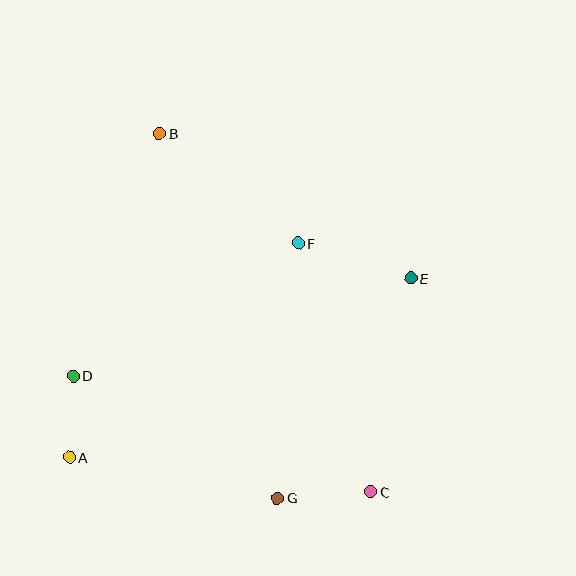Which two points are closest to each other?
Points A and D are closest to each other.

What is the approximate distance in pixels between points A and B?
The distance between A and B is approximately 336 pixels.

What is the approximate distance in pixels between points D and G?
The distance between D and G is approximately 238 pixels.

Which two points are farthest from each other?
Points B and C are farthest from each other.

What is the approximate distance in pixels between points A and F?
The distance between A and F is approximately 313 pixels.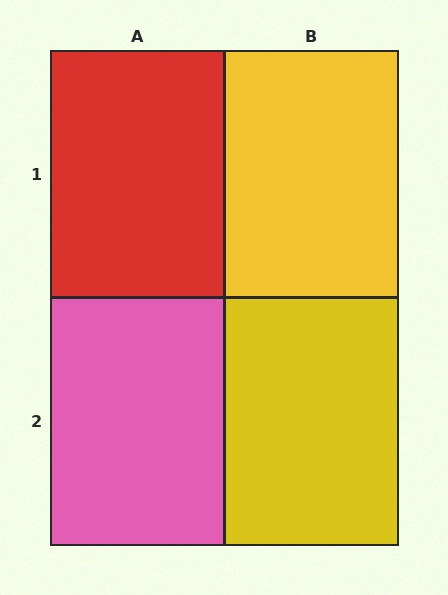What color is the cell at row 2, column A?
Pink.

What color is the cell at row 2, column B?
Yellow.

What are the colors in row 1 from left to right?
Red, yellow.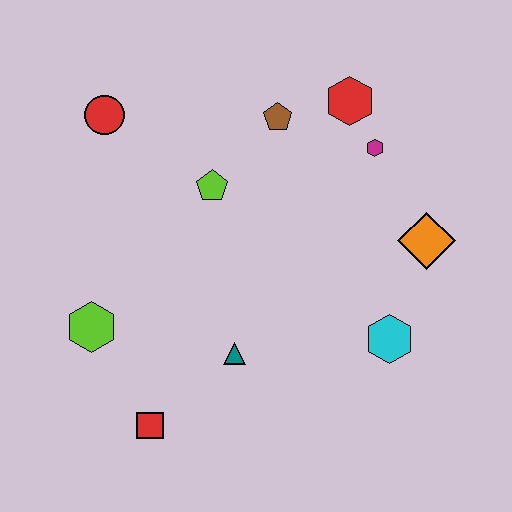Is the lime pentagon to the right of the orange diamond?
No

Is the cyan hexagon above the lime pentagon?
No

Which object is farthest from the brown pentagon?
The red square is farthest from the brown pentagon.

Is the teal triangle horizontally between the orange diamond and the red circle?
Yes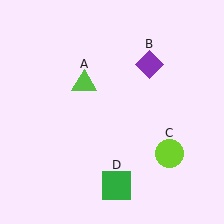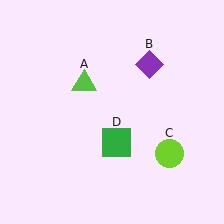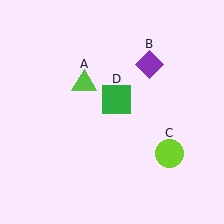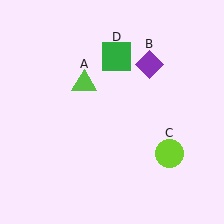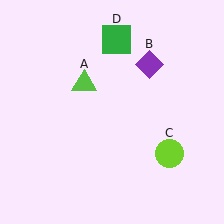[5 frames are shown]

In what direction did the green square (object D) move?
The green square (object D) moved up.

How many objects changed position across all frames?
1 object changed position: green square (object D).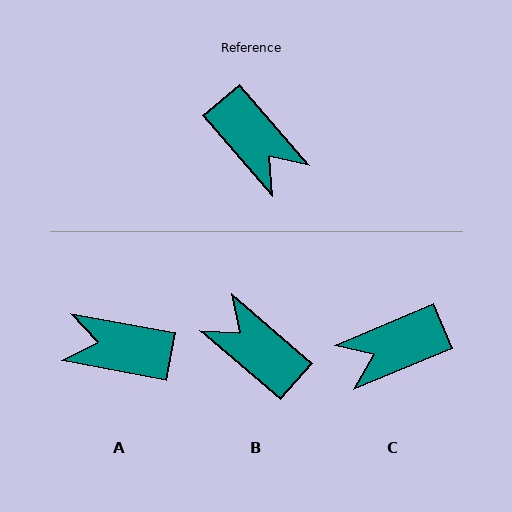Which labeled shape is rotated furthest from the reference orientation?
B, about 171 degrees away.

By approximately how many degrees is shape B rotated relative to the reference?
Approximately 171 degrees clockwise.